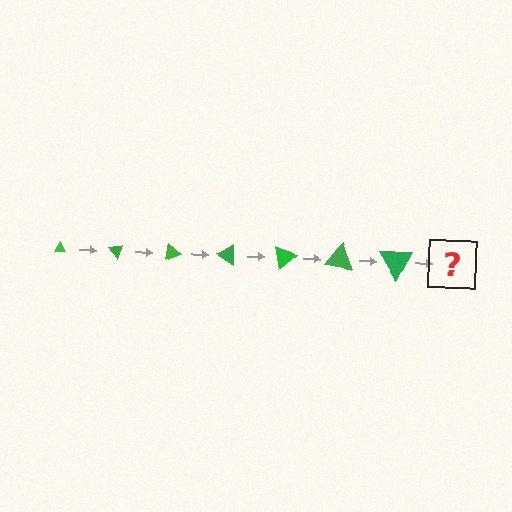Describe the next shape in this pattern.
It should be a triangle, larger than the previous one and rotated 350 degrees from the start.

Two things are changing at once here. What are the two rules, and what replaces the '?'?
The two rules are that the triangle grows larger each step and it rotates 50 degrees each step. The '?' should be a triangle, larger than the previous one and rotated 350 degrees from the start.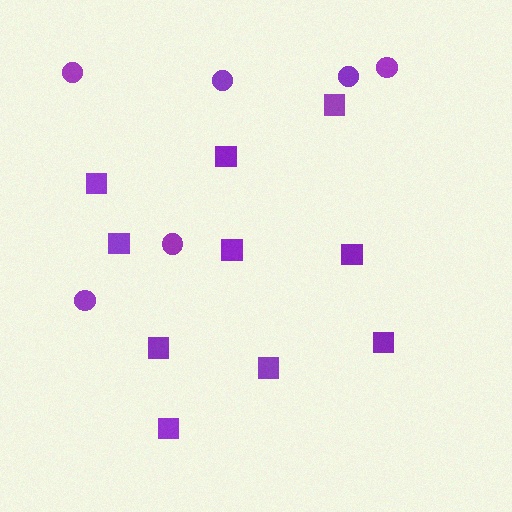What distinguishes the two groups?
There are 2 groups: one group of circles (6) and one group of squares (10).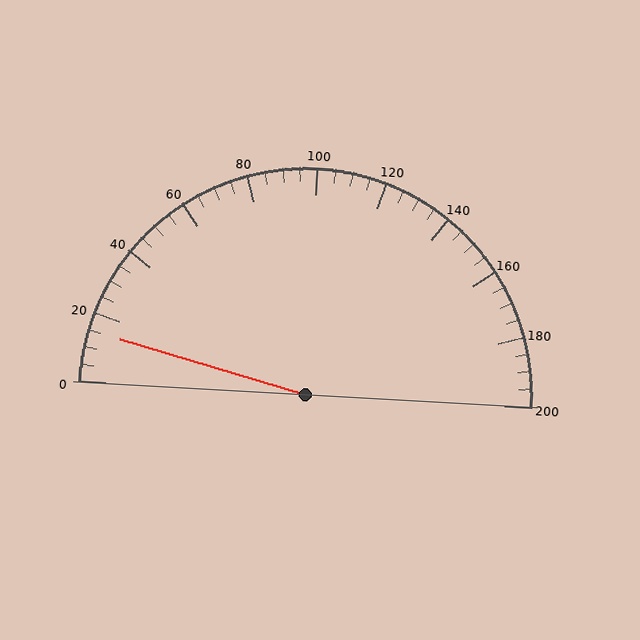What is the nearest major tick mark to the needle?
The nearest major tick mark is 20.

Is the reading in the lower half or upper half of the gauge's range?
The reading is in the lower half of the range (0 to 200).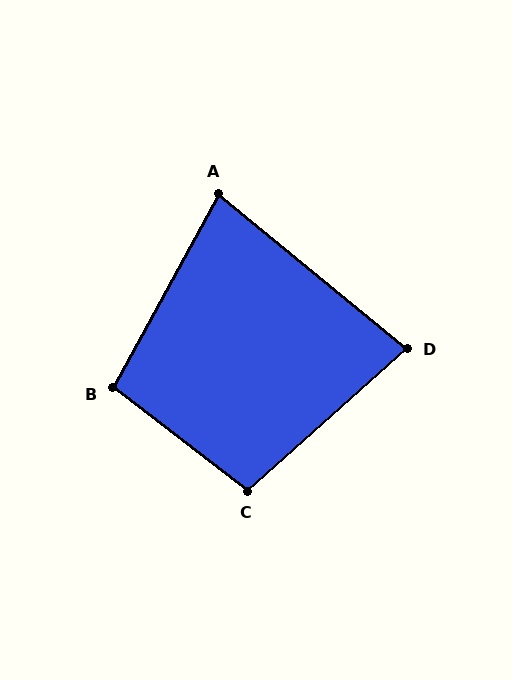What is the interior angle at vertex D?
Approximately 81 degrees (acute).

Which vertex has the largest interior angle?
C, at approximately 101 degrees.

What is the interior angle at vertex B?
Approximately 99 degrees (obtuse).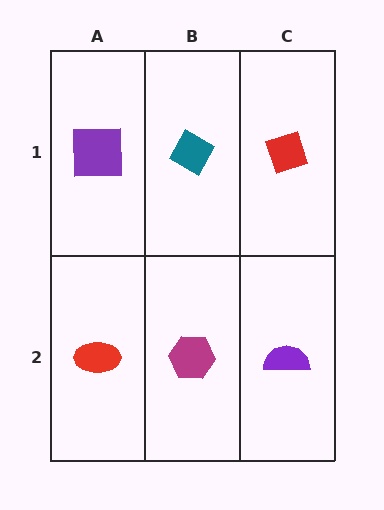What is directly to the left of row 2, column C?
A magenta hexagon.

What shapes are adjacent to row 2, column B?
A teal diamond (row 1, column B), a red ellipse (row 2, column A), a purple semicircle (row 2, column C).